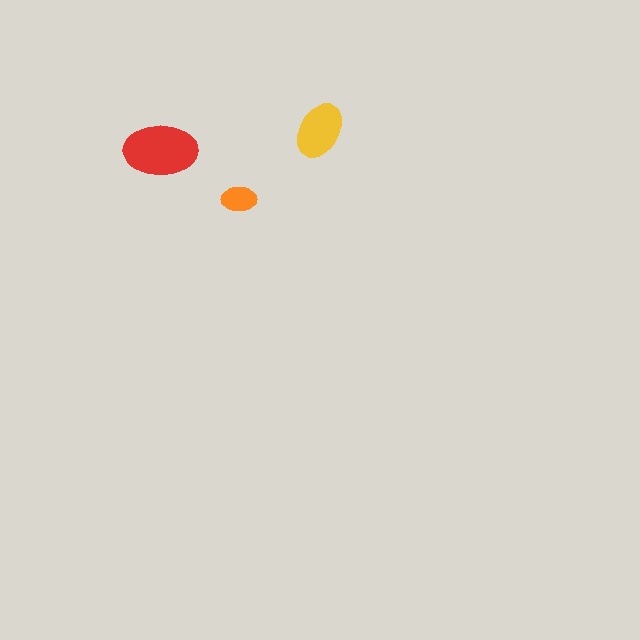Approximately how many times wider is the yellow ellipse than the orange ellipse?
About 1.5 times wider.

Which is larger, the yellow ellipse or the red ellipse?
The red one.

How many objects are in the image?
There are 3 objects in the image.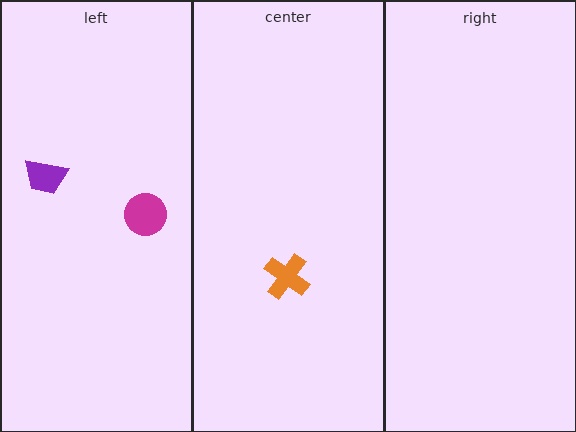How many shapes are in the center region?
1.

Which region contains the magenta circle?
The left region.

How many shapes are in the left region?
2.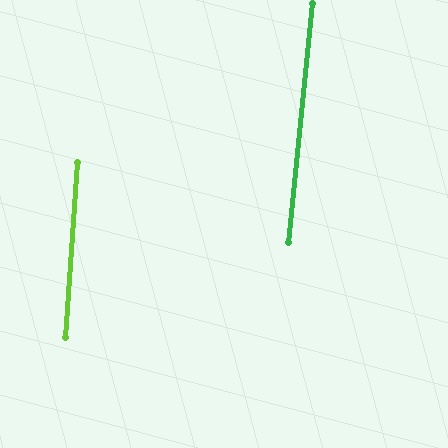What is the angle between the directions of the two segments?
Approximately 2 degrees.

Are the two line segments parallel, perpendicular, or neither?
Parallel — their directions differ by only 1.7°.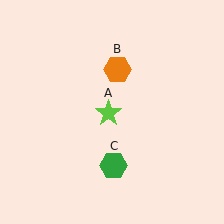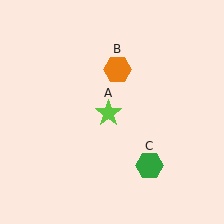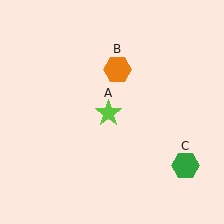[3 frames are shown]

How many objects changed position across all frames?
1 object changed position: green hexagon (object C).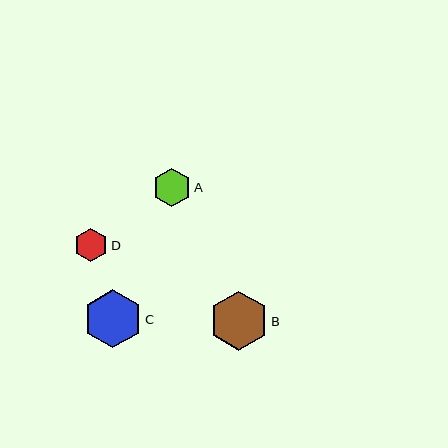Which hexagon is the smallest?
Hexagon D is the smallest with a size of approximately 34 pixels.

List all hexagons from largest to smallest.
From largest to smallest: B, C, A, D.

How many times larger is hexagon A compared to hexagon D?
Hexagon A is approximately 1.1 times the size of hexagon D.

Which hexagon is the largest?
Hexagon B is the largest with a size of approximately 59 pixels.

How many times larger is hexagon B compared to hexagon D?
Hexagon B is approximately 1.8 times the size of hexagon D.